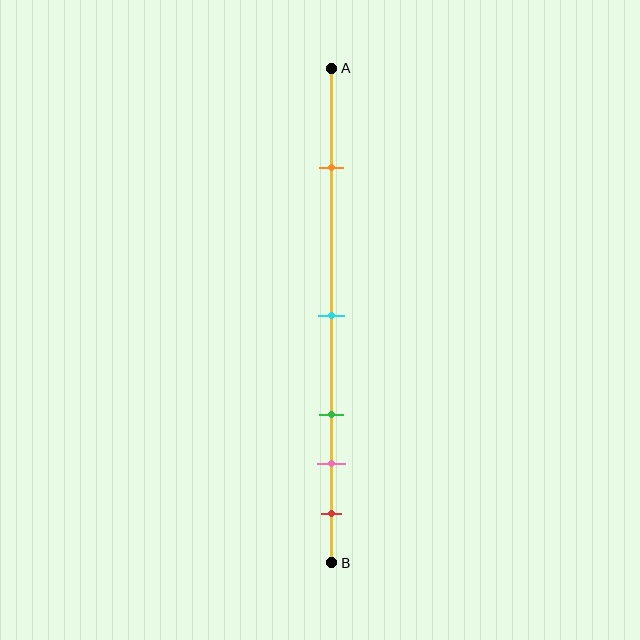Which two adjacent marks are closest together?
The pink and red marks are the closest adjacent pair.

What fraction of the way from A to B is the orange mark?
The orange mark is approximately 20% (0.2) of the way from A to B.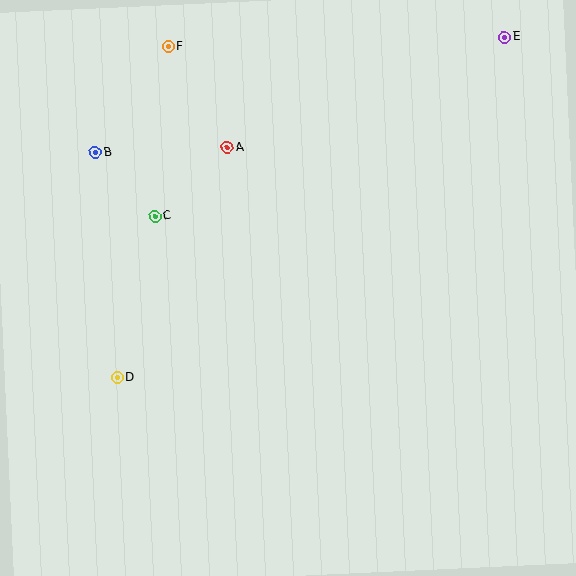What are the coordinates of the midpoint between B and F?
The midpoint between B and F is at (132, 99).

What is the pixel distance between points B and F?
The distance between B and F is 129 pixels.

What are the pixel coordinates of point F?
Point F is at (168, 46).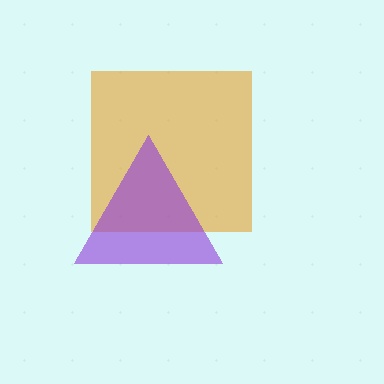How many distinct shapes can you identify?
There are 2 distinct shapes: an orange square, a purple triangle.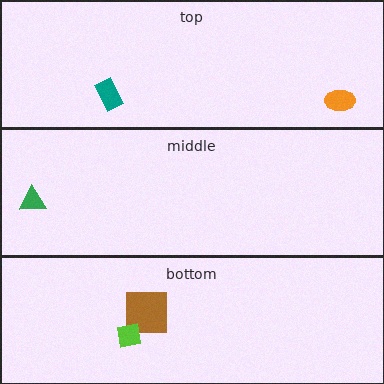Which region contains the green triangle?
The middle region.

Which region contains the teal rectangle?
The top region.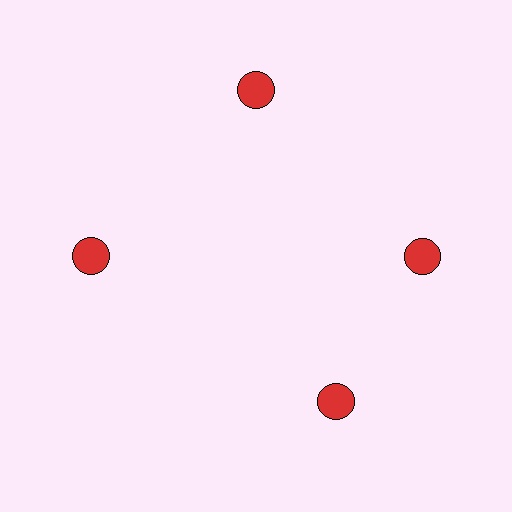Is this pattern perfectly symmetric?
No. The 4 red circles are arranged in a ring, but one element near the 6 o'clock position is rotated out of alignment along the ring, breaking the 4-fold rotational symmetry.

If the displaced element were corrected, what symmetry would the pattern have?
It would have 4-fold rotational symmetry — the pattern would map onto itself every 90 degrees.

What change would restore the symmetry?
The symmetry would be restored by rotating it back into even spacing with its neighbors so that all 4 circles sit at equal angles and equal distance from the center.